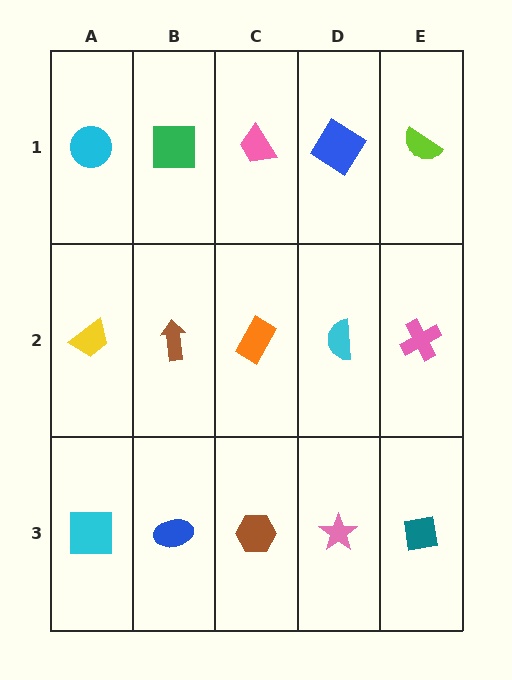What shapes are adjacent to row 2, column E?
A lime semicircle (row 1, column E), a teal square (row 3, column E), a cyan semicircle (row 2, column D).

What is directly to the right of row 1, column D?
A lime semicircle.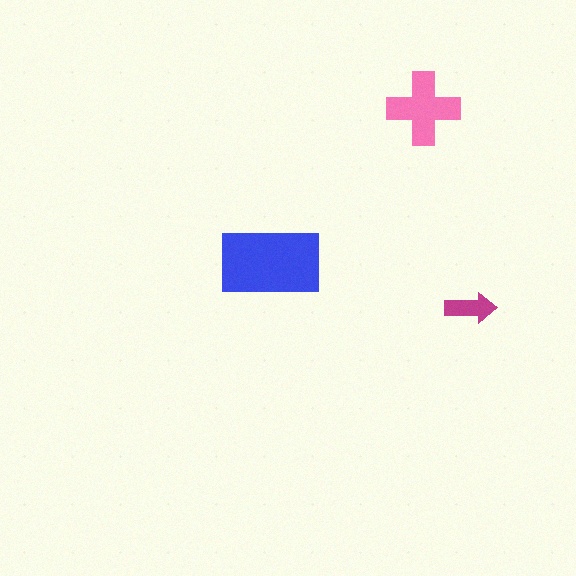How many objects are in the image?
There are 3 objects in the image.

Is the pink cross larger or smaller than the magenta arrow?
Larger.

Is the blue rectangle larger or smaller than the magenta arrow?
Larger.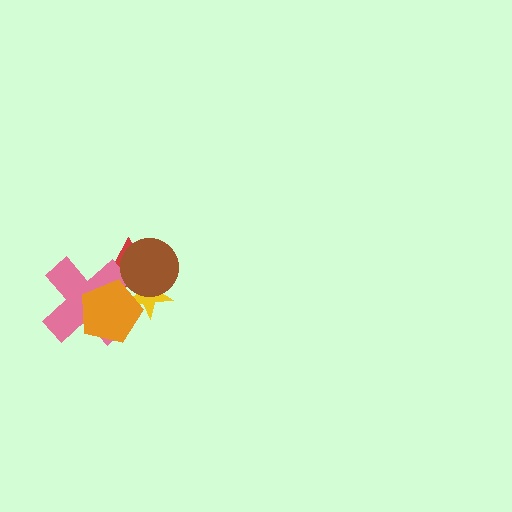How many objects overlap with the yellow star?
4 objects overlap with the yellow star.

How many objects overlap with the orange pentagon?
3 objects overlap with the orange pentagon.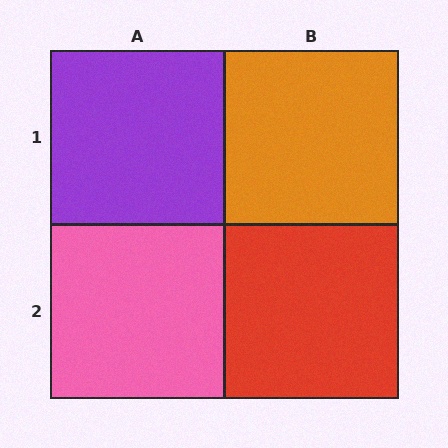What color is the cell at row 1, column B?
Orange.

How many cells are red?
1 cell is red.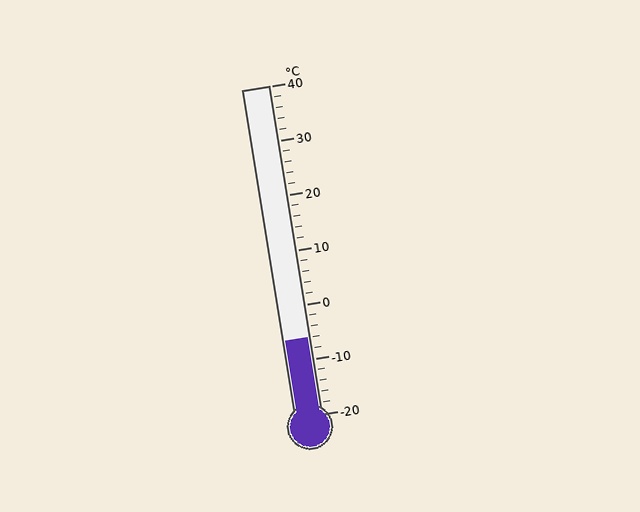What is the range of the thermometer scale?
The thermometer scale ranges from -20°C to 40°C.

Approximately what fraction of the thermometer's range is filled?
The thermometer is filled to approximately 25% of its range.